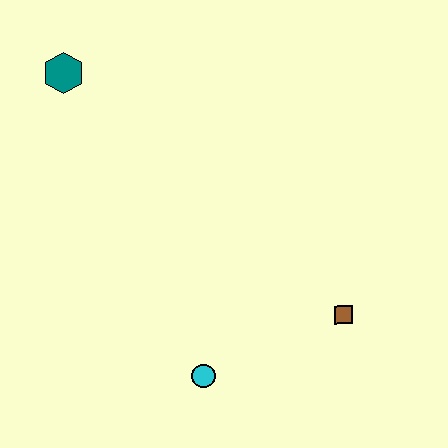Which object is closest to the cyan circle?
The brown square is closest to the cyan circle.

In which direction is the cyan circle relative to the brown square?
The cyan circle is to the left of the brown square.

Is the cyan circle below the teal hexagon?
Yes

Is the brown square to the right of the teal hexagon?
Yes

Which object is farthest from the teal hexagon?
The brown square is farthest from the teal hexagon.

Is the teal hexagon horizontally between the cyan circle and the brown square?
No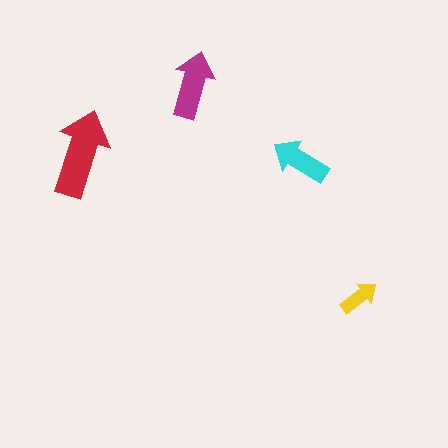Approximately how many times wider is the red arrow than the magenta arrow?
About 1.5 times wider.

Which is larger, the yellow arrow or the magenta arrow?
The magenta one.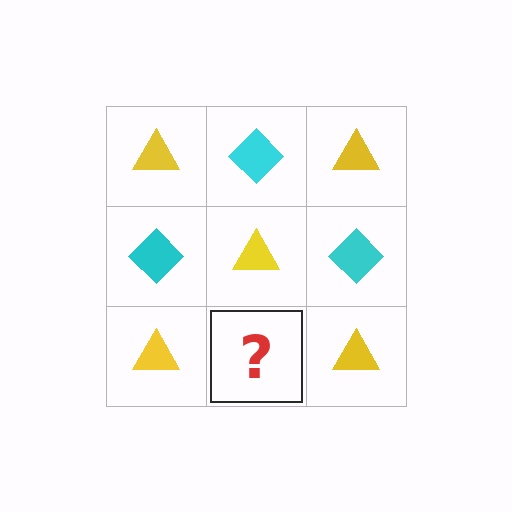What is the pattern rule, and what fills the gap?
The rule is that it alternates yellow triangle and cyan diamond in a checkerboard pattern. The gap should be filled with a cyan diamond.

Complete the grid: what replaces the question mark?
The question mark should be replaced with a cyan diamond.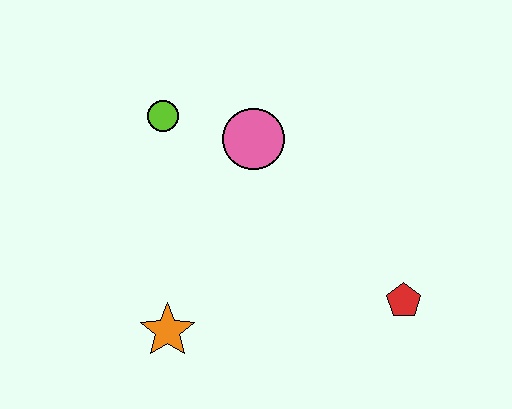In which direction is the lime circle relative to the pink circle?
The lime circle is to the left of the pink circle.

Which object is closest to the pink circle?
The lime circle is closest to the pink circle.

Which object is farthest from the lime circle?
The red pentagon is farthest from the lime circle.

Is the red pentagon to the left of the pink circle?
No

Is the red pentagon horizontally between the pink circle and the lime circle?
No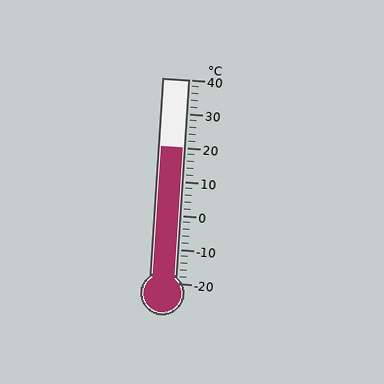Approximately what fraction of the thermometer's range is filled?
The thermometer is filled to approximately 65% of its range.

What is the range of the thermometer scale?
The thermometer scale ranges from -20°C to 40°C.